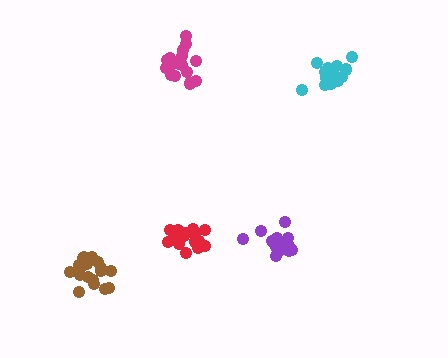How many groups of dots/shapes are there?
There are 5 groups.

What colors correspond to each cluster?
The clusters are colored: purple, magenta, brown, cyan, red.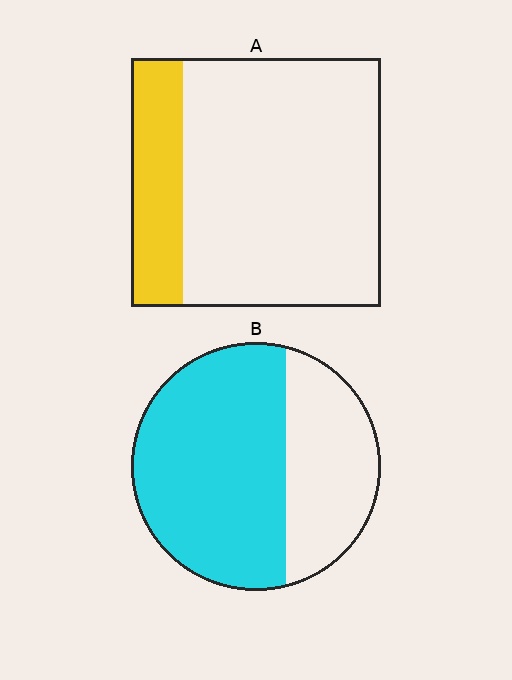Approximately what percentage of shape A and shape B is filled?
A is approximately 20% and B is approximately 65%.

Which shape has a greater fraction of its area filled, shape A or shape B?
Shape B.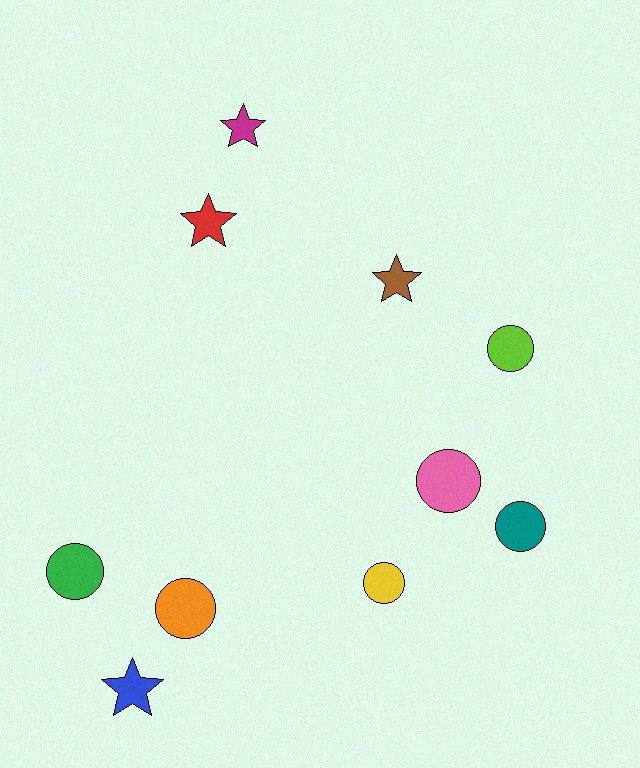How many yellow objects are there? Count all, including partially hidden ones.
There is 1 yellow object.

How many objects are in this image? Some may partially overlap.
There are 10 objects.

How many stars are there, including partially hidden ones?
There are 4 stars.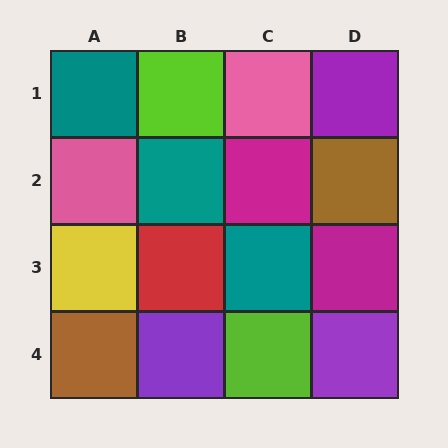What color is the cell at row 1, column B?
Lime.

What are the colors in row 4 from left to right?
Brown, purple, lime, purple.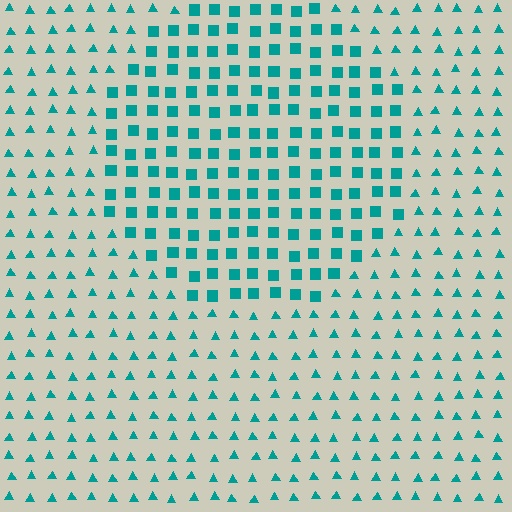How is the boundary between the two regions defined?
The boundary is defined by a change in element shape: squares inside vs. triangles outside. All elements share the same color and spacing.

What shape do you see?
I see a circle.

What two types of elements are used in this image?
The image uses squares inside the circle region and triangles outside it.